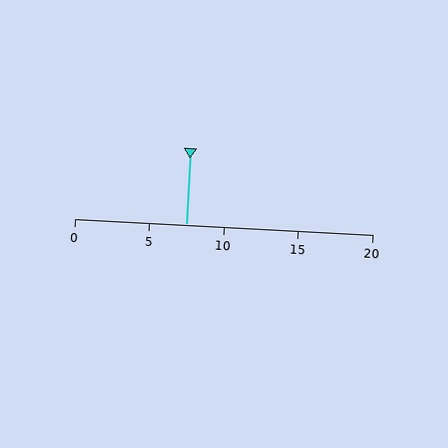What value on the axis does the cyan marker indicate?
The marker indicates approximately 7.5.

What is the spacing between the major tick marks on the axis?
The major ticks are spaced 5 apart.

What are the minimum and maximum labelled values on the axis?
The axis runs from 0 to 20.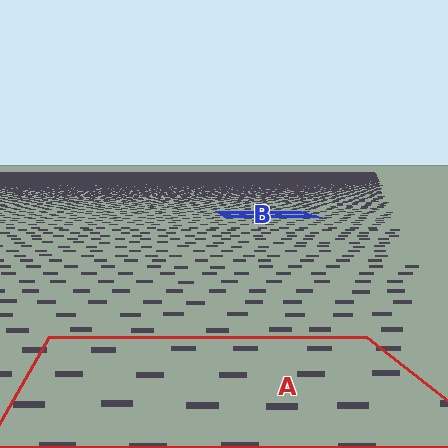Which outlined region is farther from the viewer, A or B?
Region B is farther from the viewer — the texture elements inside it appear smaller and more densely packed.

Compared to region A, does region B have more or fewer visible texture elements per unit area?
Region B has more texture elements per unit area — they are packed more densely because it is farther away.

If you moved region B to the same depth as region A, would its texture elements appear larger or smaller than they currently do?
They would appear larger. At a closer depth, the same texture elements are projected at a bigger on-screen size.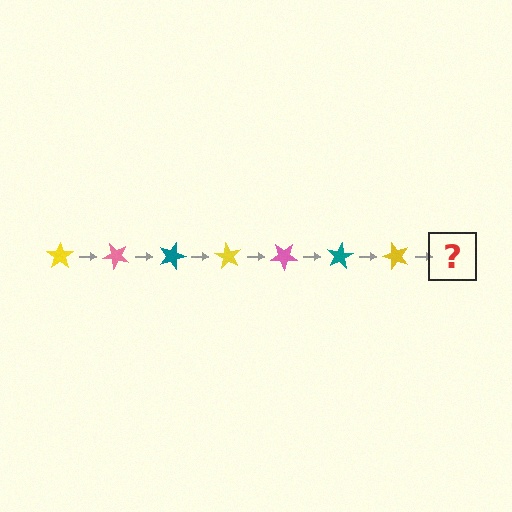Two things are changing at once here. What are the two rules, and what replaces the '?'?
The two rules are that it rotates 45 degrees each step and the color cycles through yellow, pink, and teal. The '?' should be a pink star, rotated 315 degrees from the start.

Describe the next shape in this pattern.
It should be a pink star, rotated 315 degrees from the start.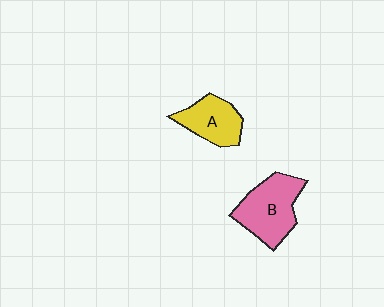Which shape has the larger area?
Shape B (pink).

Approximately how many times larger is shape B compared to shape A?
Approximately 1.4 times.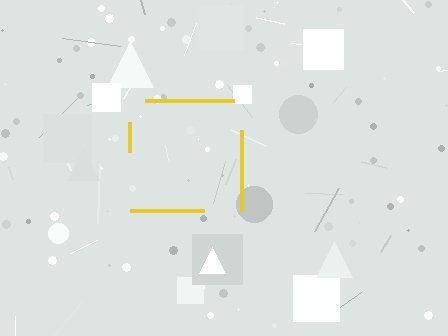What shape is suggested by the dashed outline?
The dashed outline suggests a square.